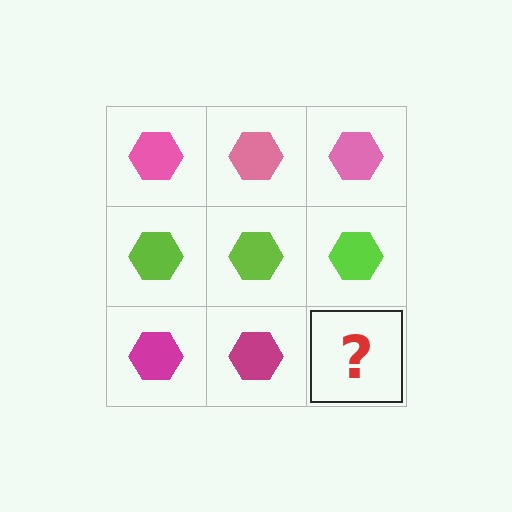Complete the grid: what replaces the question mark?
The question mark should be replaced with a magenta hexagon.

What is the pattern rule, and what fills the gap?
The rule is that each row has a consistent color. The gap should be filled with a magenta hexagon.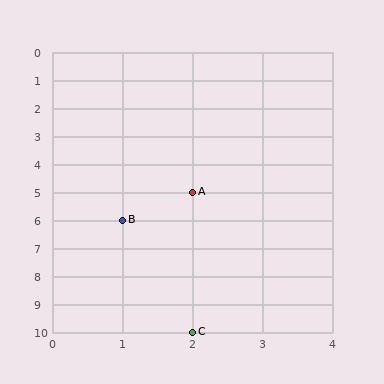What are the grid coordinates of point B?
Point B is at grid coordinates (1, 6).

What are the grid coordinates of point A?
Point A is at grid coordinates (2, 5).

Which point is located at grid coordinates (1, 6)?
Point B is at (1, 6).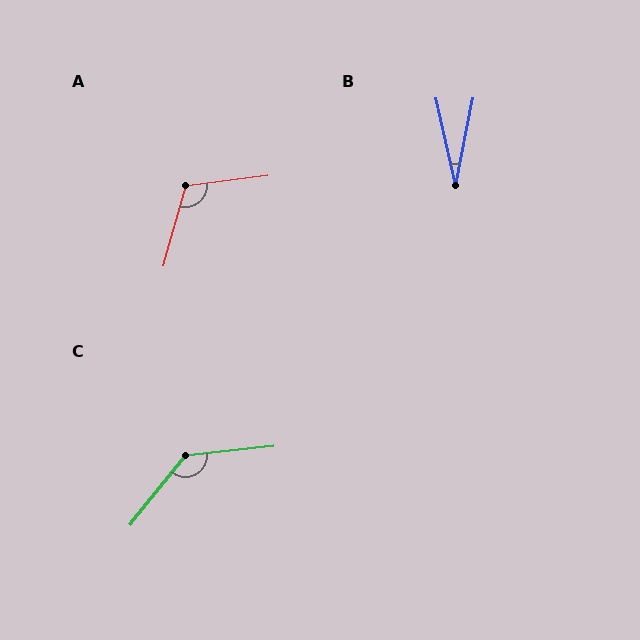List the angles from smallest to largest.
B (23°), A (113°), C (134°).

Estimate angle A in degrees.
Approximately 113 degrees.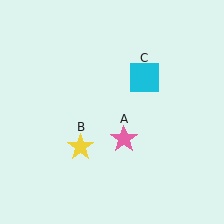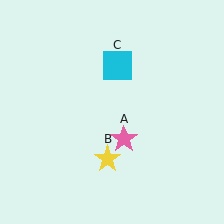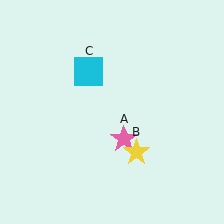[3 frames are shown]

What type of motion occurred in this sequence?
The yellow star (object B), cyan square (object C) rotated counterclockwise around the center of the scene.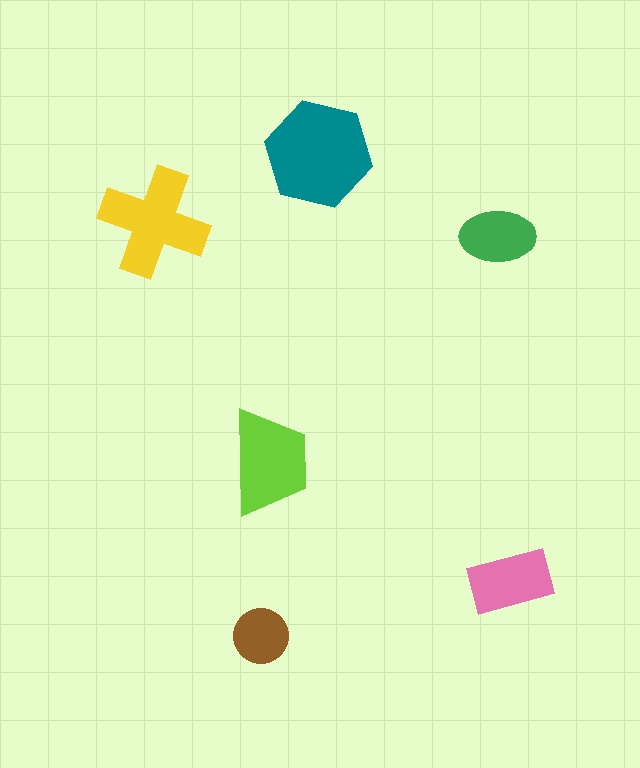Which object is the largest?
The teal hexagon.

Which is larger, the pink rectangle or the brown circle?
The pink rectangle.